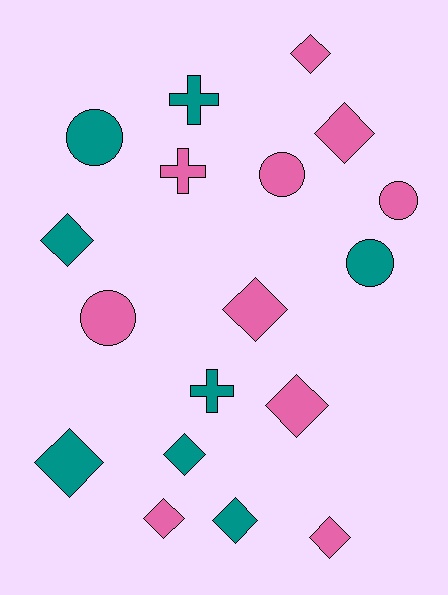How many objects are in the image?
There are 18 objects.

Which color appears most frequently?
Pink, with 10 objects.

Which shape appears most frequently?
Diamond, with 10 objects.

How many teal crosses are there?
There are 2 teal crosses.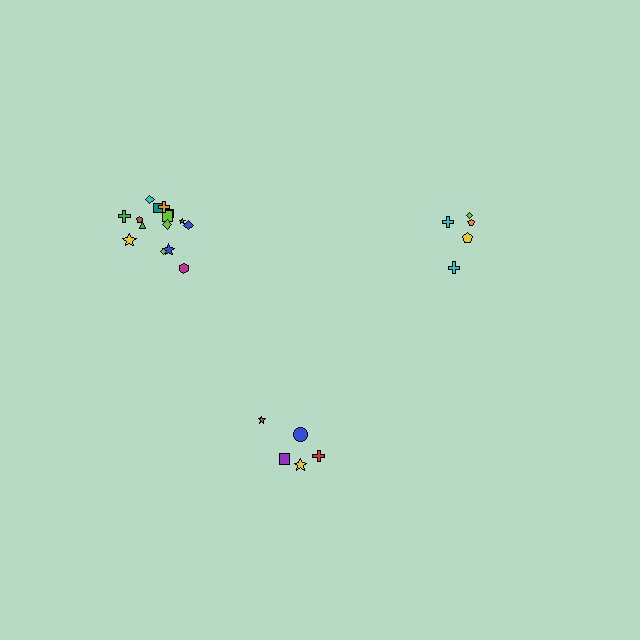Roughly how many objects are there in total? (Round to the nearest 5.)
Roughly 25 objects in total.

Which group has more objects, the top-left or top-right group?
The top-left group.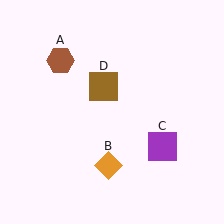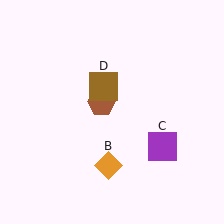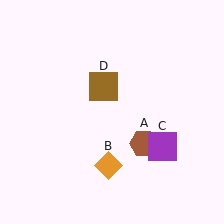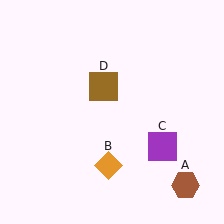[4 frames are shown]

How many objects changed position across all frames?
1 object changed position: brown hexagon (object A).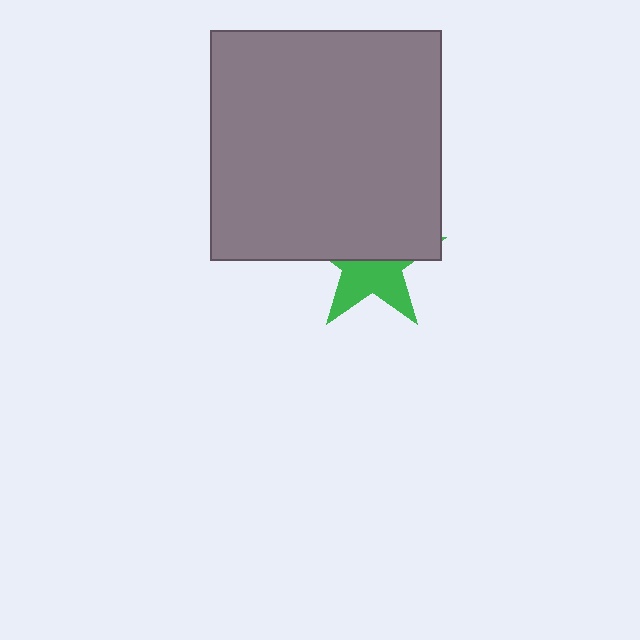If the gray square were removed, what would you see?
You would see the complete green star.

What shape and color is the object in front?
The object in front is a gray square.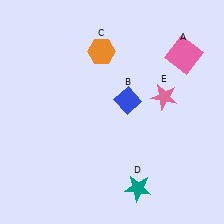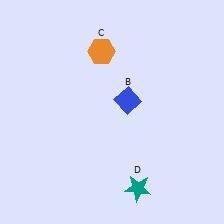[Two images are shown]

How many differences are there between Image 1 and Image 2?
There are 2 differences between the two images.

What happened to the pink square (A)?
The pink square (A) was removed in Image 2. It was in the top-right area of Image 1.